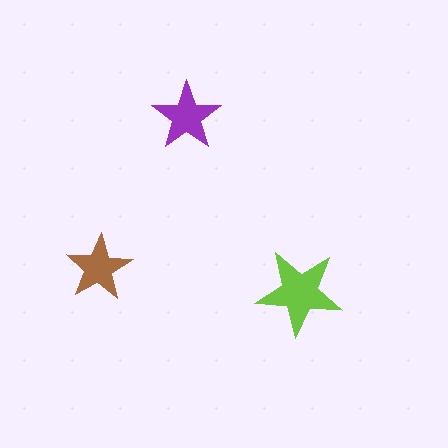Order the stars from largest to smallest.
the lime one, the purple one, the brown one.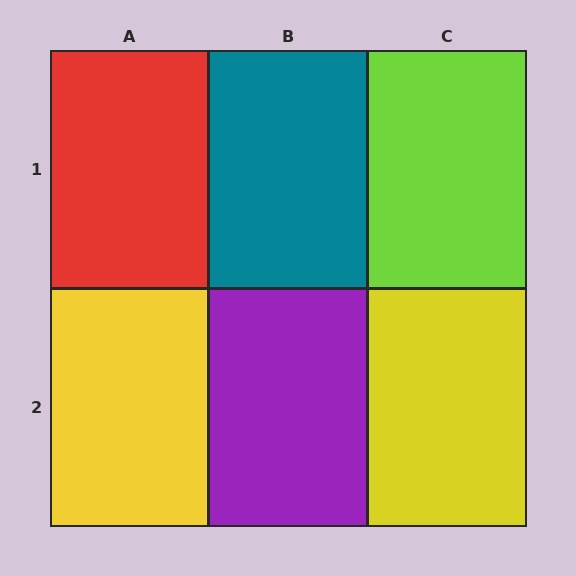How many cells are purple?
1 cell is purple.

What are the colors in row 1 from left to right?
Red, teal, lime.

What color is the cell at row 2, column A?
Yellow.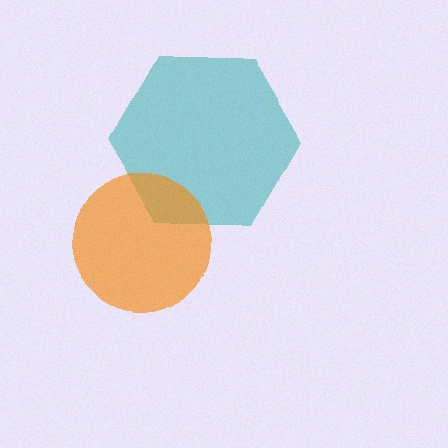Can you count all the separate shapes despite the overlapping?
Yes, there are 2 separate shapes.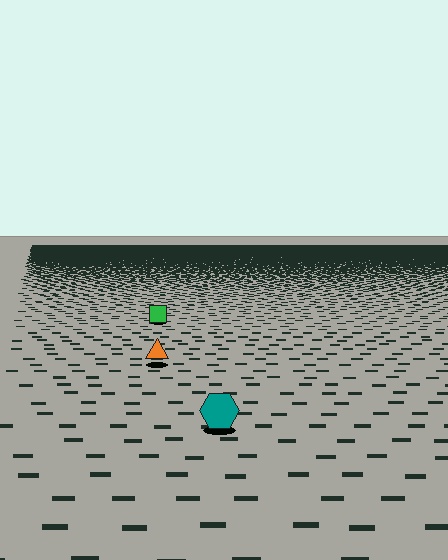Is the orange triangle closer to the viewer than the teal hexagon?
No. The teal hexagon is closer — you can tell from the texture gradient: the ground texture is coarser near it.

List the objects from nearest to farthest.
From nearest to farthest: the teal hexagon, the orange triangle, the green square.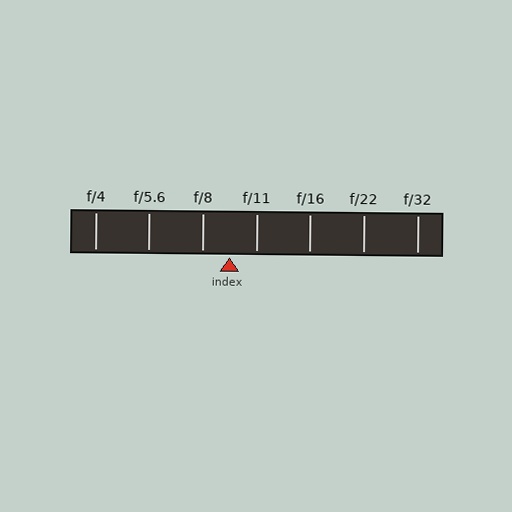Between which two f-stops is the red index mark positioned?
The index mark is between f/8 and f/11.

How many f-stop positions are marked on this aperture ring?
There are 7 f-stop positions marked.